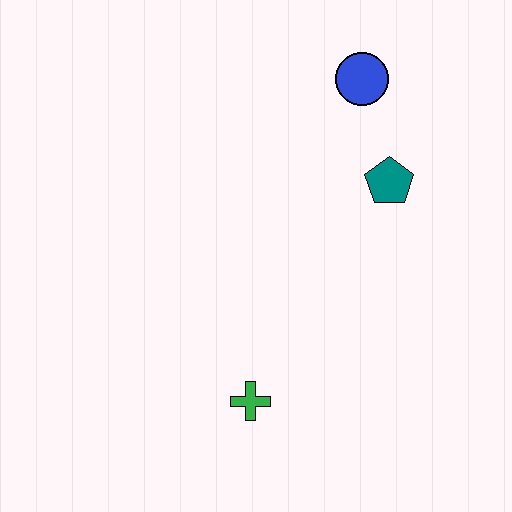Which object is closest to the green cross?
The teal pentagon is closest to the green cross.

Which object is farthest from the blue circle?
The green cross is farthest from the blue circle.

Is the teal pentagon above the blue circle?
No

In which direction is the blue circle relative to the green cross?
The blue circle is above the green cross.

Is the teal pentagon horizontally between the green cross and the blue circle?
No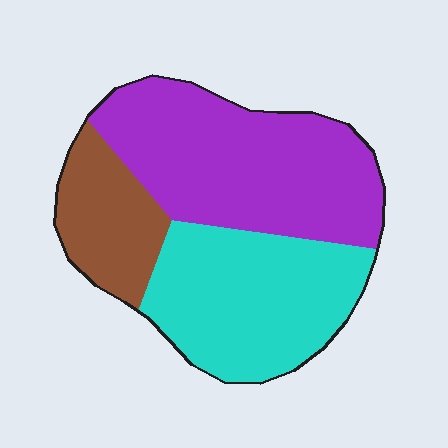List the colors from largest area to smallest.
From largest to smallest: purple, cyan, brown.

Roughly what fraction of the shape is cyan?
Cyan takes up about three eighths (3/8) of the shape.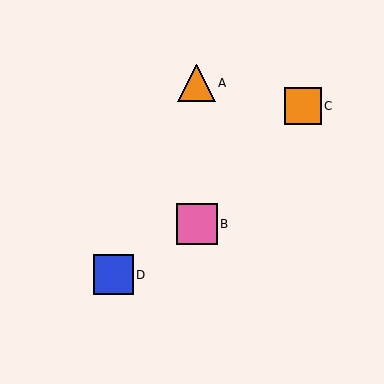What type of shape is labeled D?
Shape D is a blue square.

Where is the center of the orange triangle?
The center of the orange triangle is at (197, 83).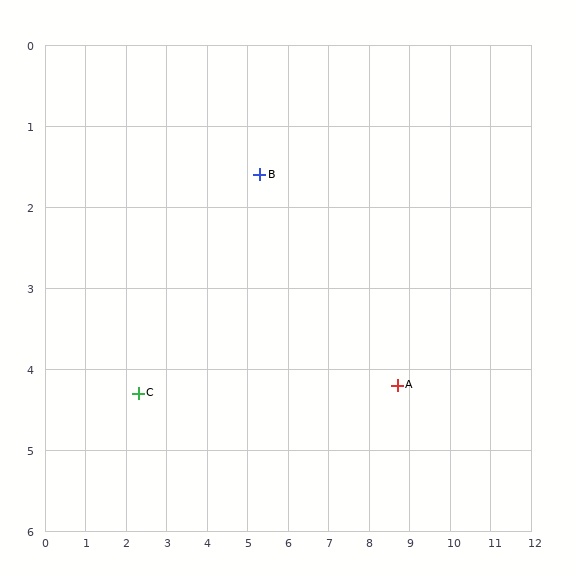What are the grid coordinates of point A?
Point A is at approximately (8.7, 4.2).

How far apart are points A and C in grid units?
Points A and C are about 6.4 grid units apart.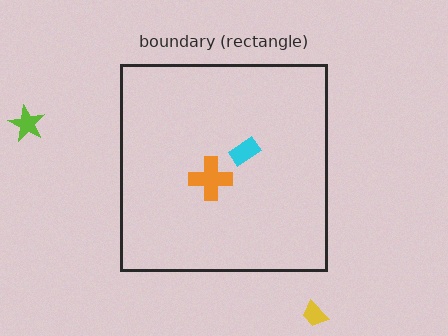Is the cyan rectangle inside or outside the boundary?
Inside.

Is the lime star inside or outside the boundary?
Outside.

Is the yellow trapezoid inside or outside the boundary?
Outside.